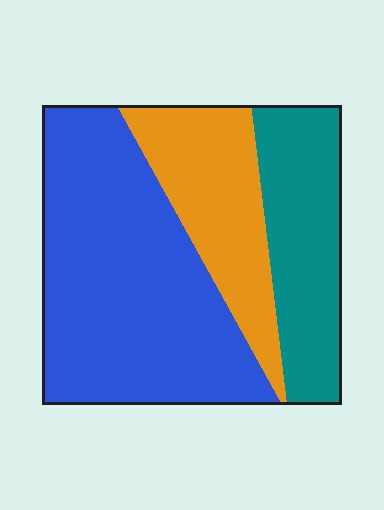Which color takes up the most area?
Blue, at roughly 50%.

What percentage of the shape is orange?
Orange covers around 25% of the shape.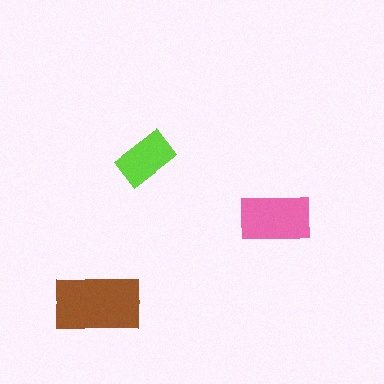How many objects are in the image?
There are 3 objects in the image.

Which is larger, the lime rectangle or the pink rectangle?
The pink one.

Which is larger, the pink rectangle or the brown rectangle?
The brown one.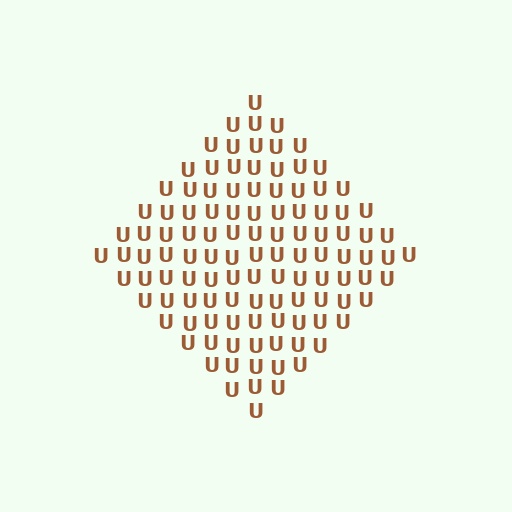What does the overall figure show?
The overall figure shows a diamond.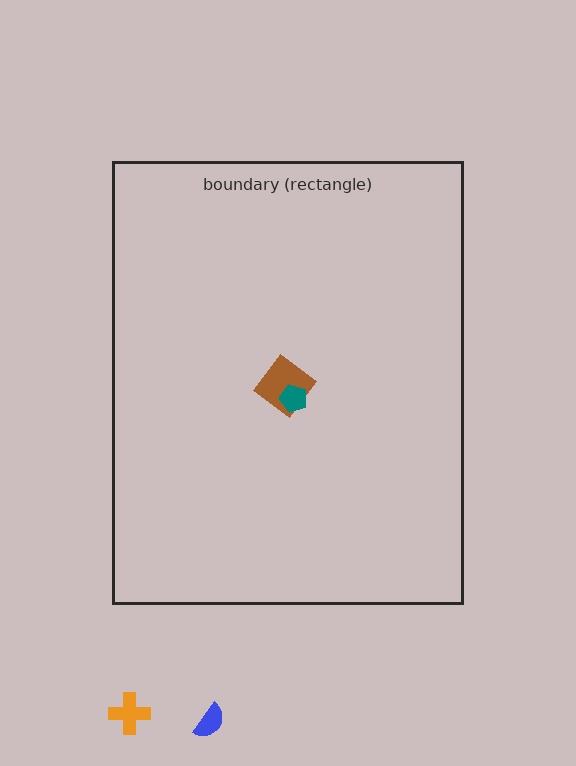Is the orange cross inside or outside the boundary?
Outside.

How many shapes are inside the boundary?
2 inside, 2 outside.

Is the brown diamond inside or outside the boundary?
Inside.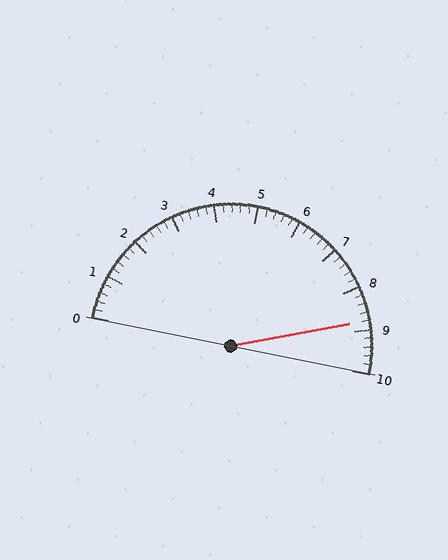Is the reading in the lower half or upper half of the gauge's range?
The reading is in the upper half of the range (0 to 10).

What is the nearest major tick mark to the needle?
The nearest major tick mark is 9.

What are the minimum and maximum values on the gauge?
The gauge ranges from 0 to 10.